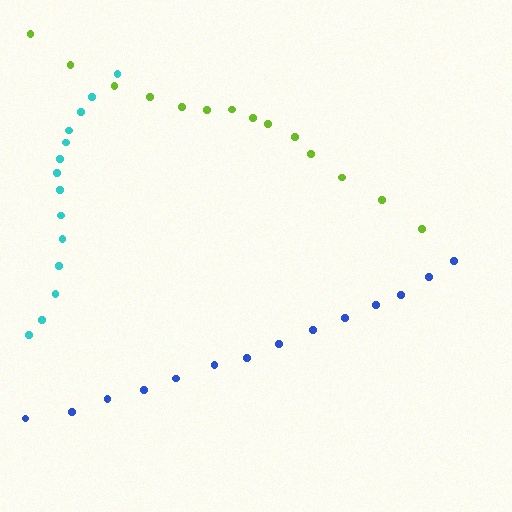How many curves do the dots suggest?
There are 3 distinct paths.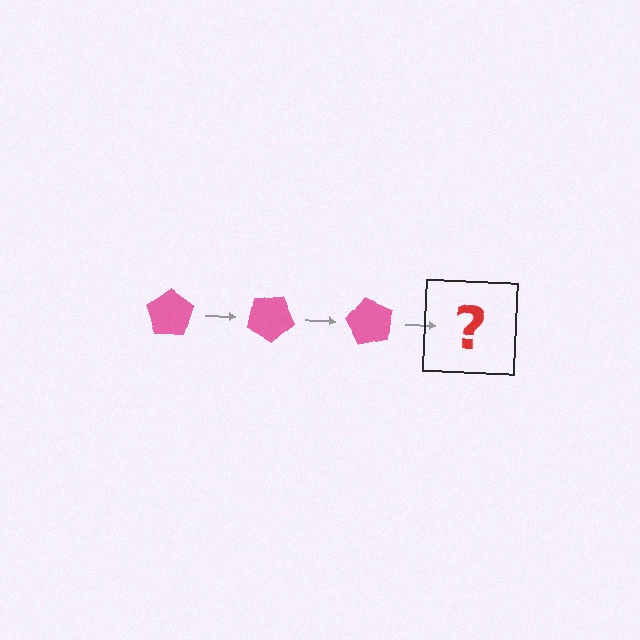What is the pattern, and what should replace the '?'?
The pattern is that the pentagon rotates 30 degrees each step. The '?' should be a pink pentagon rotated 90 degrees.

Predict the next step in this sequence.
The next step is a pink pentagon rotated 90 degrees.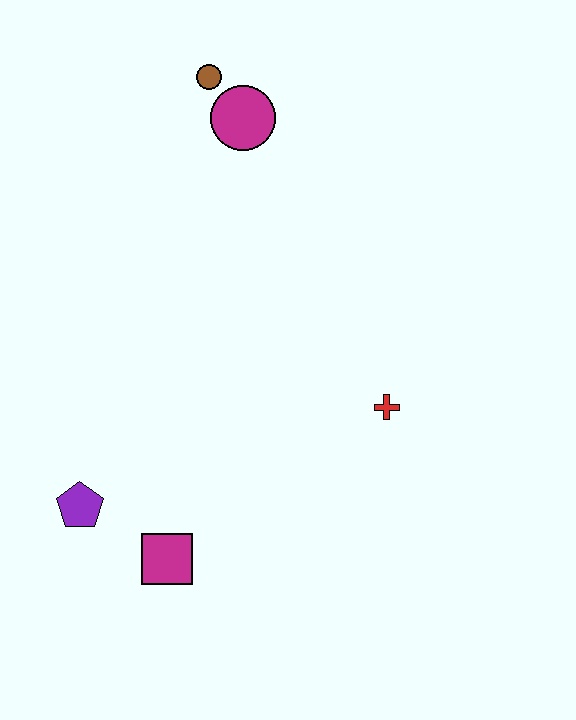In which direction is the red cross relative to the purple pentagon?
The red cross is to the right of the purple pentagon.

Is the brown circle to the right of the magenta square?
Yes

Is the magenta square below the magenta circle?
Yes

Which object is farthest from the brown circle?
The magenta square is farthest from the brown circle.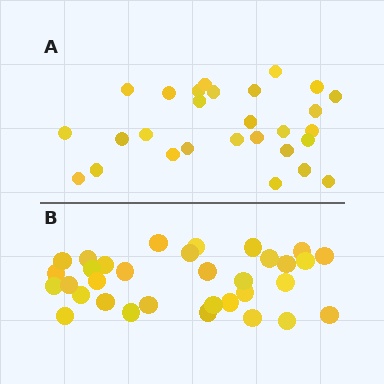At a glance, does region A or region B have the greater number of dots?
Region B (the bottom region) has more dots.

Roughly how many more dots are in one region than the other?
Region B has about 5 more dots than region A.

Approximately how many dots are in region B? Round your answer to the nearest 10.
About 30 dots. (The exact count is 33, which rounds to 30.)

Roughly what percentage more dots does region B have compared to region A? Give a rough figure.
About 20% more.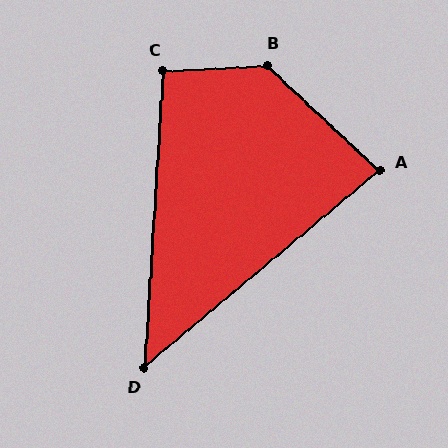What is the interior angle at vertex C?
Approximately 97 degrees (obtuse).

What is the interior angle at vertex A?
Approximately 83 degrees (acute).